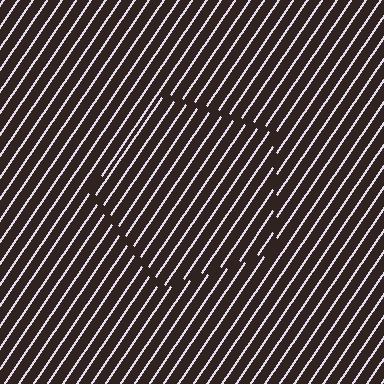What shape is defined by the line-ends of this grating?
An illusory pentagon. The interior of the shape contains the same grating, shifted by half a period — the contour is defined by the phase discontinuity where line-ends from the inner and outer gratings abut.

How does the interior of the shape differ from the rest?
The interior of the shape contains the same grating, shifted by half a period — the contour is defined by the phase discontinuity where line-ends from the inner and outer gratings abut.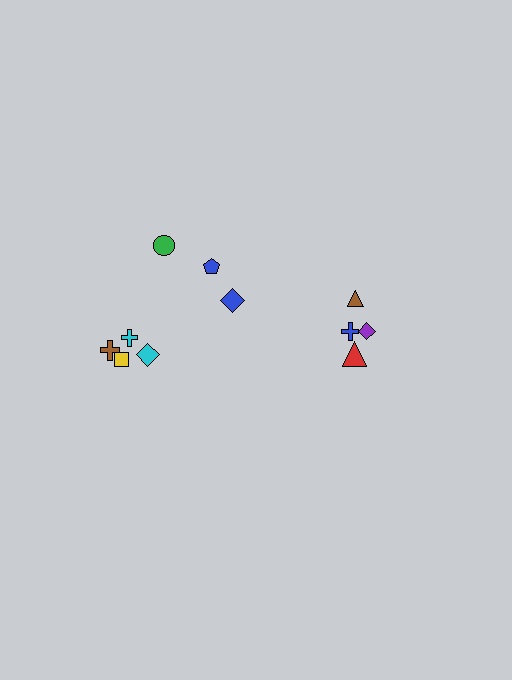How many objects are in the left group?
There are 7 objects.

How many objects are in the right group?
There are 4 objects.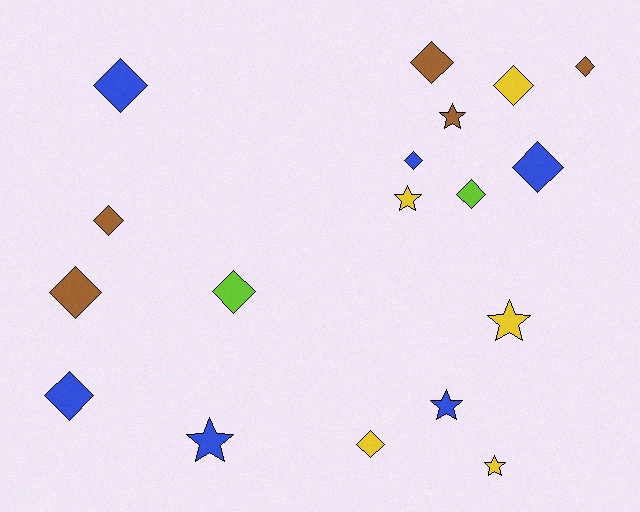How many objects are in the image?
There are 18 objects.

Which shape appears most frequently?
Diamond, with 12 objects.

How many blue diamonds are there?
There are 4 blue diamonds.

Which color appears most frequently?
Blue, with 6 objects.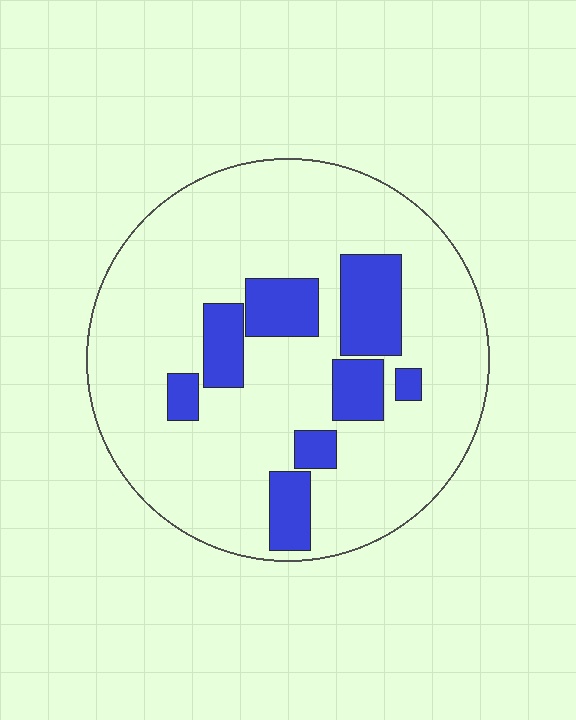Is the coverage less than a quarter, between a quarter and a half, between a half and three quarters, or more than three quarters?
Less than a quarter.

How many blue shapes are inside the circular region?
8.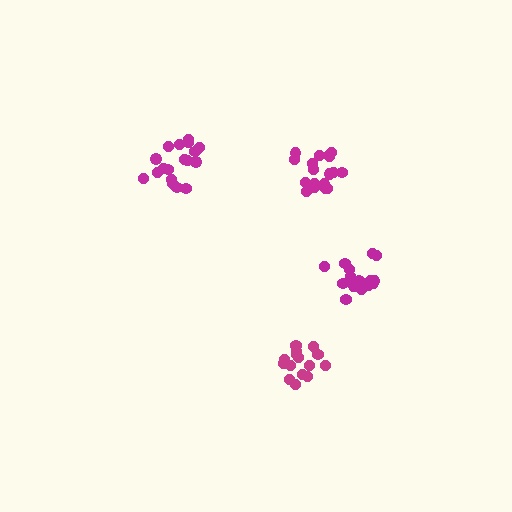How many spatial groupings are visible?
There are 4 spatial groupings.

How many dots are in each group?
Group 1: 18 dots, Group 2: 15 dots, Group 3: 15 dots, Group 4: 18 dots (66 total).